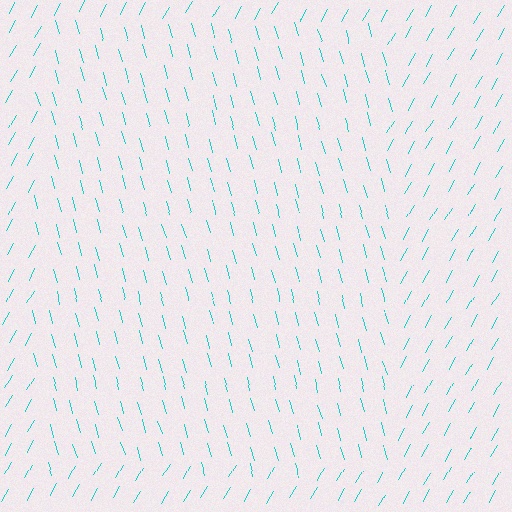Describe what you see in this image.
The image is filled with small cyan line segments. A rectangle region in the image has lines oriented differently from the surrounding lines, creating a visible texture boundary.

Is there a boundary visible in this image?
Yes, there is a texture boundary formed by a change in line orientation.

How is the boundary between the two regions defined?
The boundary is defined purely by a change in line orientation (approximately 45 degrees difference). All lines are the same color and thickness.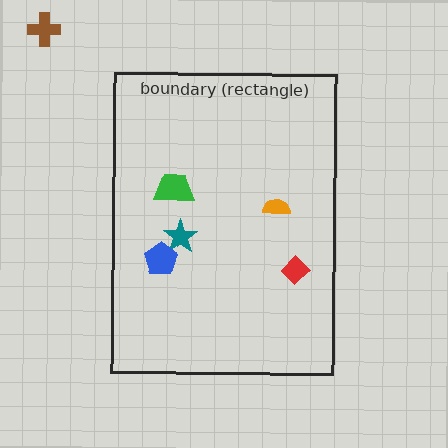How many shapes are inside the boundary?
5 inside, 1 outside.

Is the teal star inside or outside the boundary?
Inside.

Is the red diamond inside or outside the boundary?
Inside.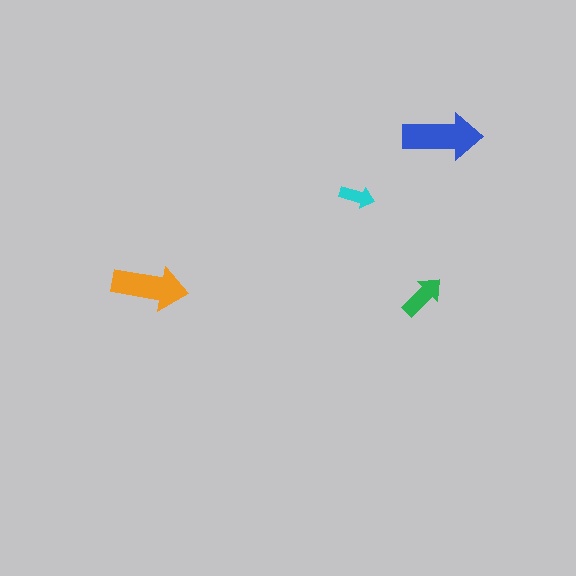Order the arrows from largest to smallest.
the blue one, the orange one, the green one, the cyan one.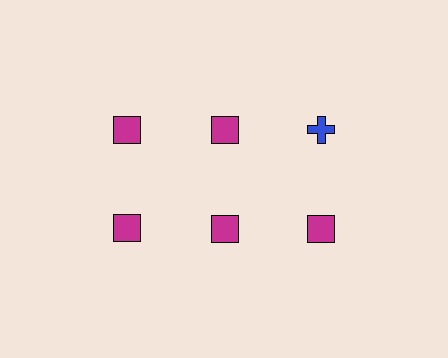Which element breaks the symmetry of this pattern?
The blue cross in the top row, center column breaks the symmetry. All other shapes are magenta squares.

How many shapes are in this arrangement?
There are 6 shapes arranged in a grid pattern.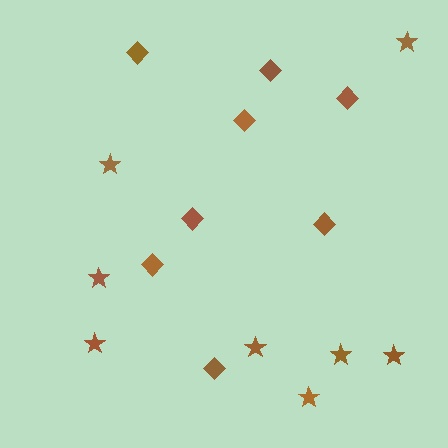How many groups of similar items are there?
There are 2 groups: one group of stars (8) and one group of diamonds (8).